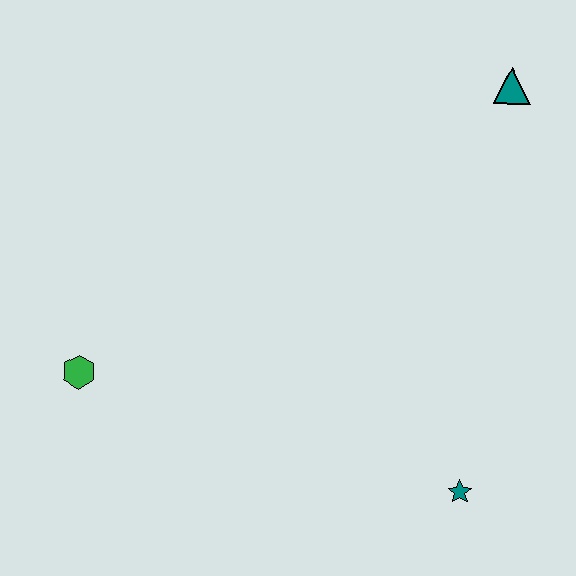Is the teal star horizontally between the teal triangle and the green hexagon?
Yes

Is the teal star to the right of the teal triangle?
No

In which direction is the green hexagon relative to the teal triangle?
The green hexagon is to the left of the teal triangle.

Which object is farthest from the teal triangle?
The green hexagon is farthest from the teal triangle.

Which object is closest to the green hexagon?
The teal star is closest to the green hexagon.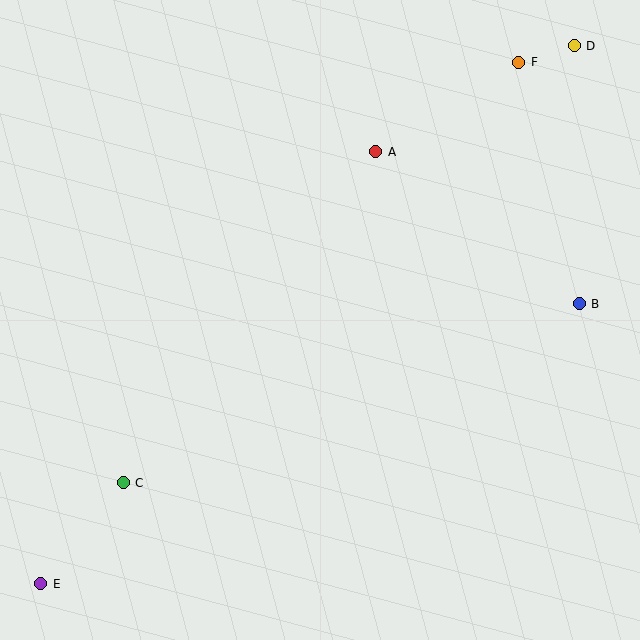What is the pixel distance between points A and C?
The distance between A and C is 417 pixels.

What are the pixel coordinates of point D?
Point D is at (574, 46).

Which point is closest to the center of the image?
Point A at (376, 152) is closest to the center.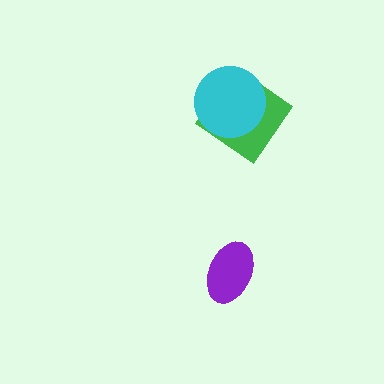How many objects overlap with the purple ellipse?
0 objects overlap with the purple ellipse.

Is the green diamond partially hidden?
Yes, it is partially covered by another shape.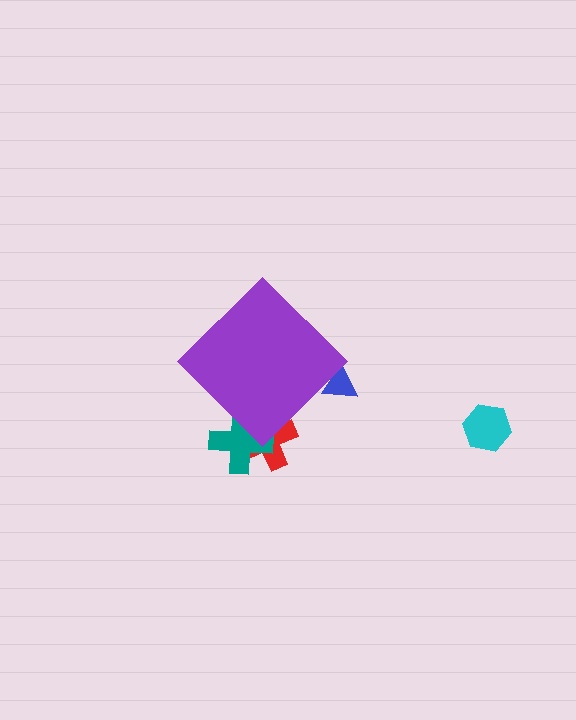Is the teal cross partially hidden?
Yes, the teal cross is partially hidden behind the purple diamond.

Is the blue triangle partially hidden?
Yes, the blue triangle is partially hidden behind the purple diamond.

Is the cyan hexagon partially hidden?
No, the cyan hexagon is fully visible.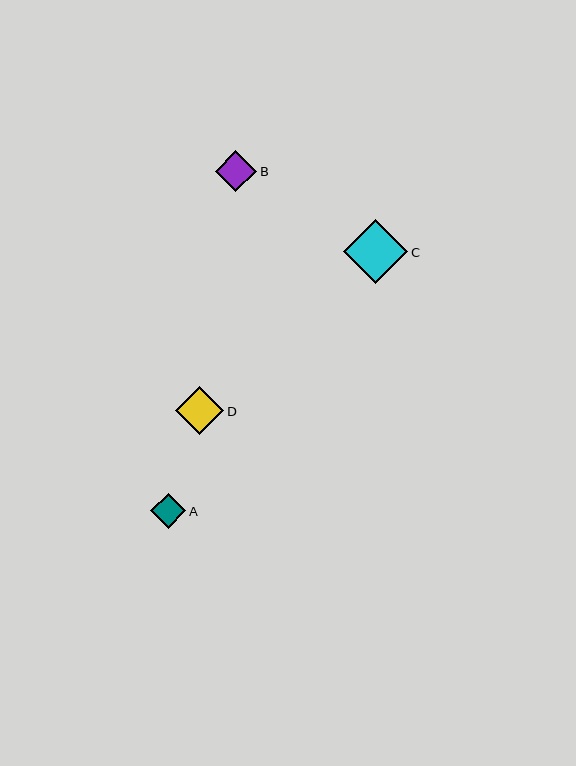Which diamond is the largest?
Diamond C is the largest with a size of approximately 65 pixels.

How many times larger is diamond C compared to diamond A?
Diamond C is approximately 1.9 times the size of diamond A.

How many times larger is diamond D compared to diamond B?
Diamond D is approximately 1.2 times the size of diamond B.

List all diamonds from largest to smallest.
From largest to smallest: C, D, B, A.